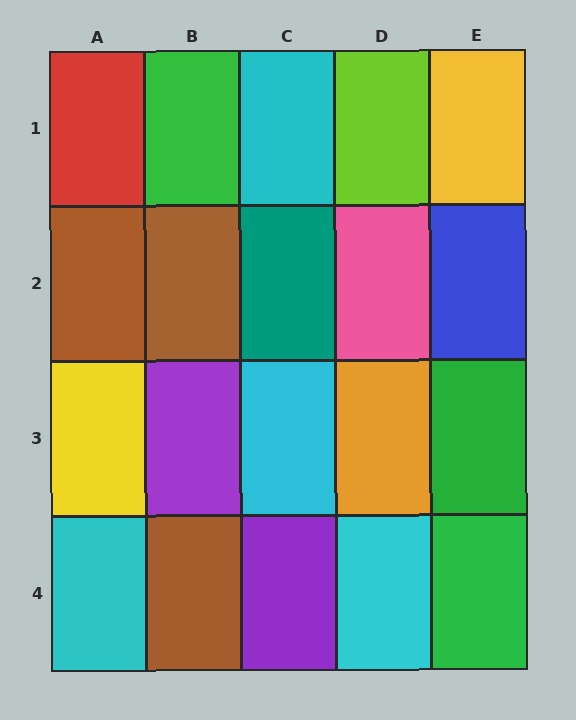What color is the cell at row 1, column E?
Yellow.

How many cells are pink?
1 cell is pink.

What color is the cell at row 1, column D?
Lime.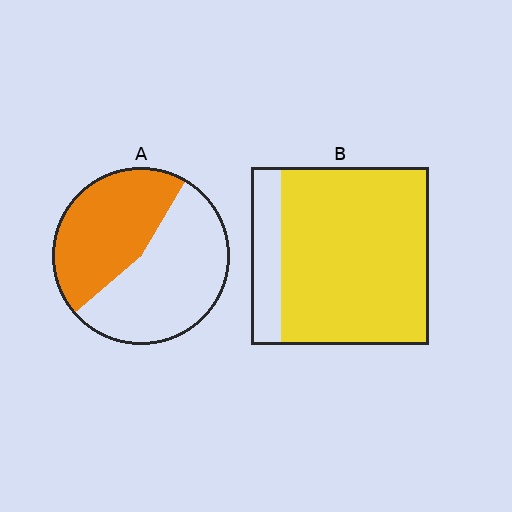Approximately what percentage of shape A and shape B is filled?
A is approximately 45% and B is approximately 85%.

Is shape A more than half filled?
No.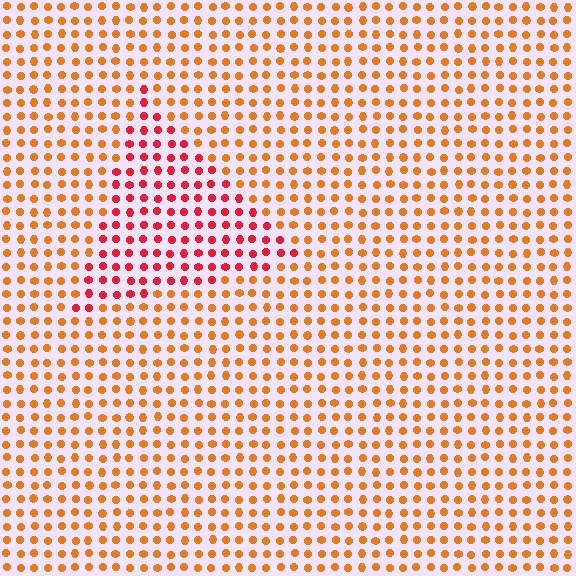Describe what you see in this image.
The image is filled with small orange elements in a uniform arrangement. A triangle-shaped region is visible where the elements are tinted to a slightly different hue, forming a subtle color boundary.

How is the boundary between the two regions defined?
The boundary is defined purely by a slight shift in hue (about 36 degrees). Spacing, size, and orientation are identical on both sides.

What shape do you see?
I see a triangle.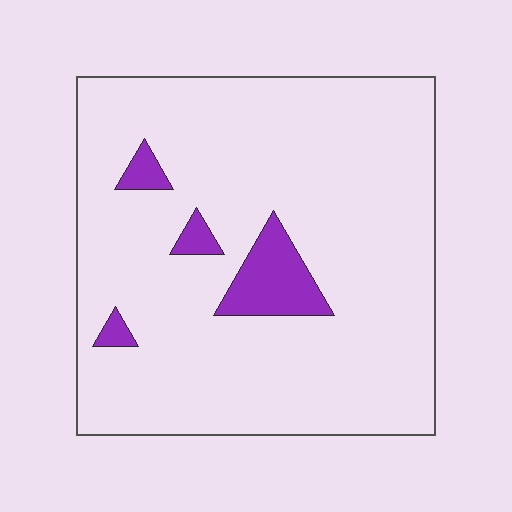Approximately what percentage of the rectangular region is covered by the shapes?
Approximately 10%.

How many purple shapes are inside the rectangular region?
4.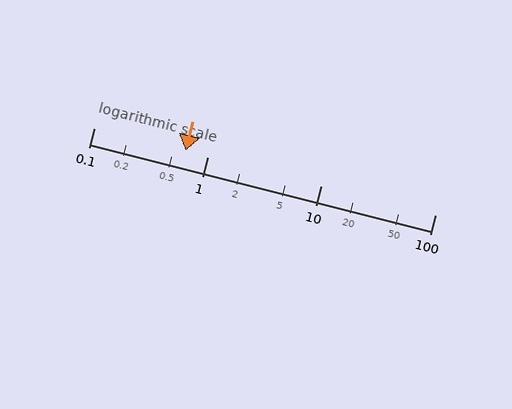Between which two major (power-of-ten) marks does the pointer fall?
The pointer is between 0.1 and 1.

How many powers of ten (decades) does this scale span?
The scale spans 3 decades, from 0.1 to 100.